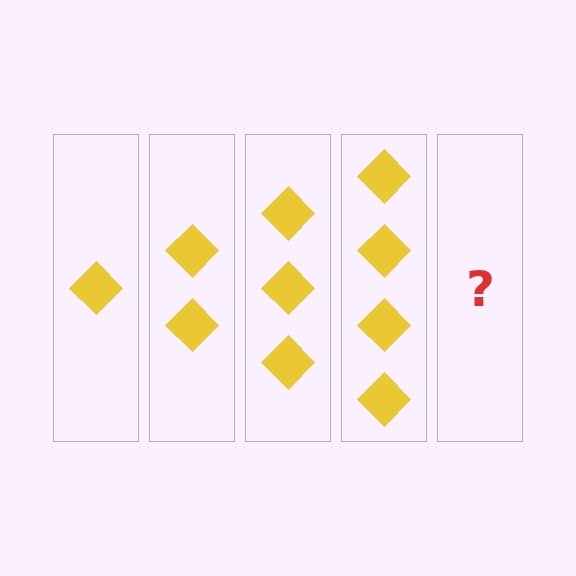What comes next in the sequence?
The next element should be 5 diamonds.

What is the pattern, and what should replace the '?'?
The pattern is that each step adds one more diamond. The '?' should be 5 diamonds.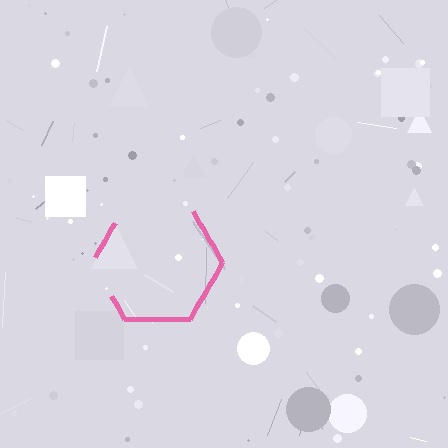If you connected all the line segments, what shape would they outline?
They would outline a hexagon.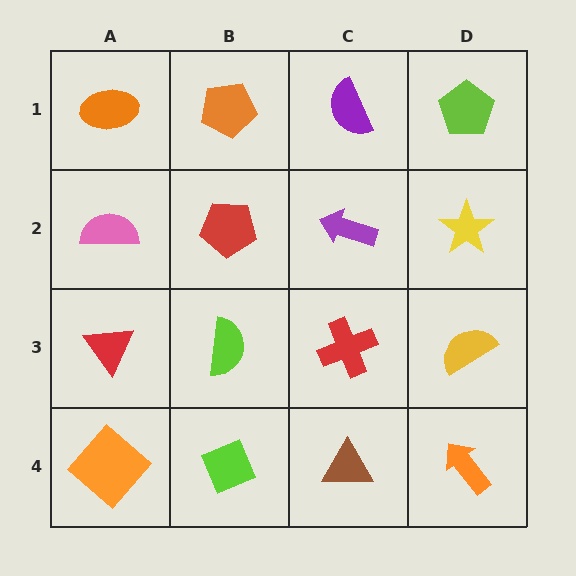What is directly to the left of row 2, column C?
A red pentagon.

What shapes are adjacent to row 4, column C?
A red cross (row 3, column C), a lime diamond (row 4, column B), an orange arrow (row 4, column D).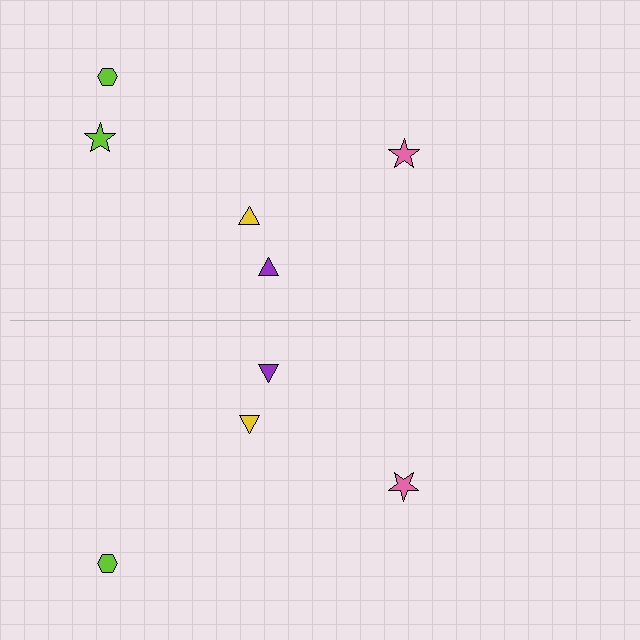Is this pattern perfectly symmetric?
No, the pattern is not perfectly symmetric. A lime star is missing from the bottom side.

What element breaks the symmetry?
A lime star is missing from the bottom side.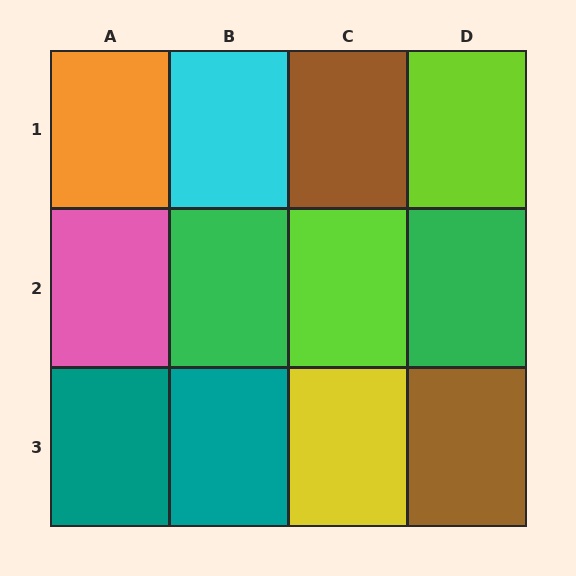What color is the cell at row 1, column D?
Lime.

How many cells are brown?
2 cells are brown.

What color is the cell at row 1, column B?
Cyan.